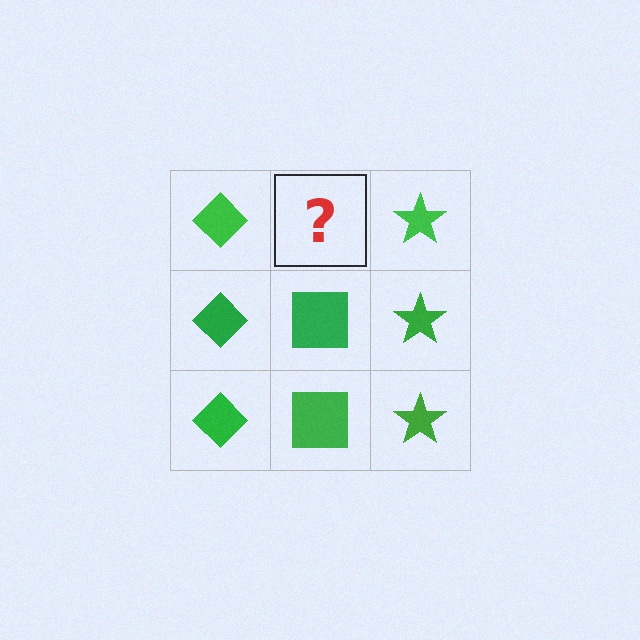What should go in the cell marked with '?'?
The missing cell should contain a green square.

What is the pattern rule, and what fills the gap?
The rule is that each column has a consistent shape. The gap should be filled with a green square.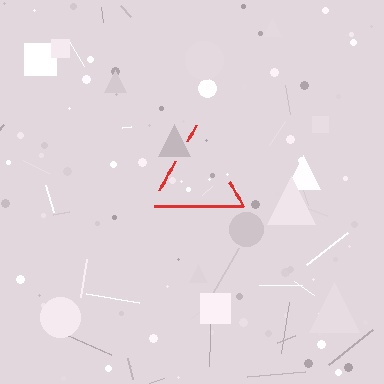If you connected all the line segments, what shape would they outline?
They would outline a triangle.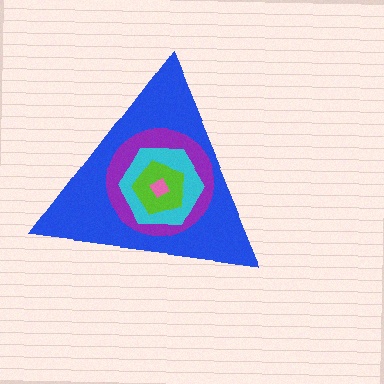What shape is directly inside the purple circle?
The cyan hexagon.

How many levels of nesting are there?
5.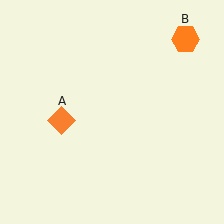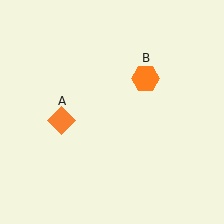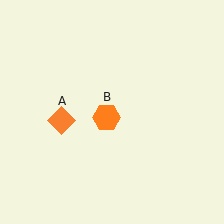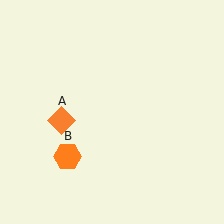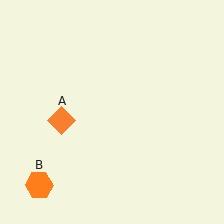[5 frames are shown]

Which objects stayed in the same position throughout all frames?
Orange diamond (object A) remained stationary.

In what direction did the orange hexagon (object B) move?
The orange hexagon (object B) moved down and to the left.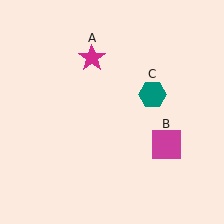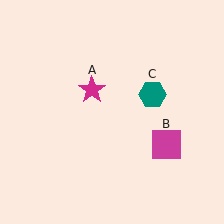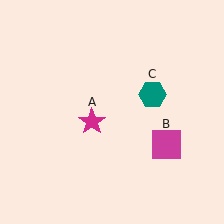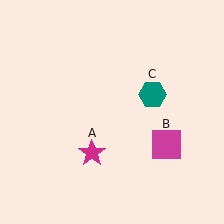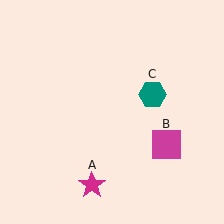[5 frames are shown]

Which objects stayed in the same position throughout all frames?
Magenta square (object B) and teal hexagon (object C) remained stationary.